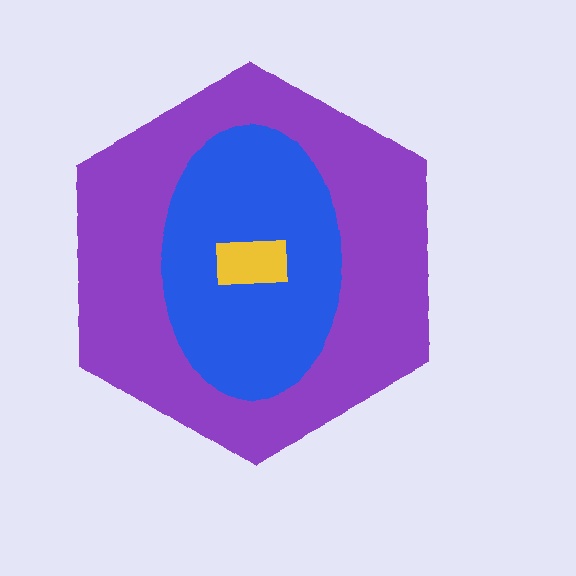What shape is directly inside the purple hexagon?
The blue ellipse.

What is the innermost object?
The yellow rectangle.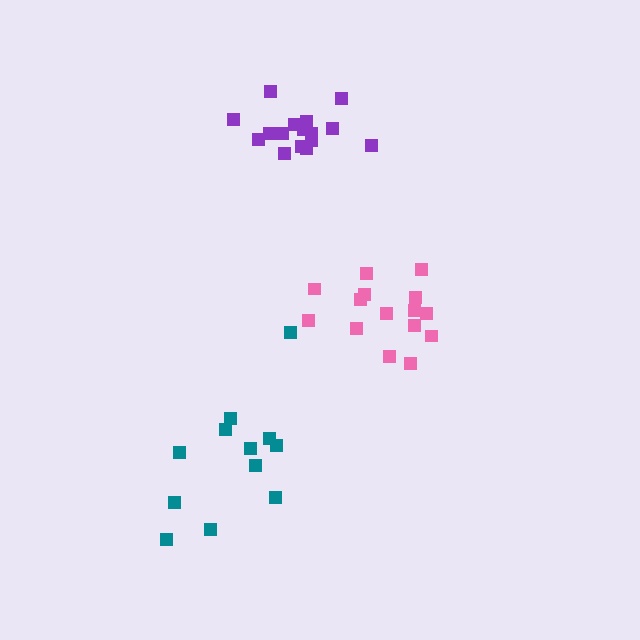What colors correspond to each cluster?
The clusters are colored: pink, purple, teal.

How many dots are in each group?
Group 1: 15 dots, Group 2: 16 dots, Group 3: 12 dots (43 total).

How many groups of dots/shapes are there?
There are 3 groups.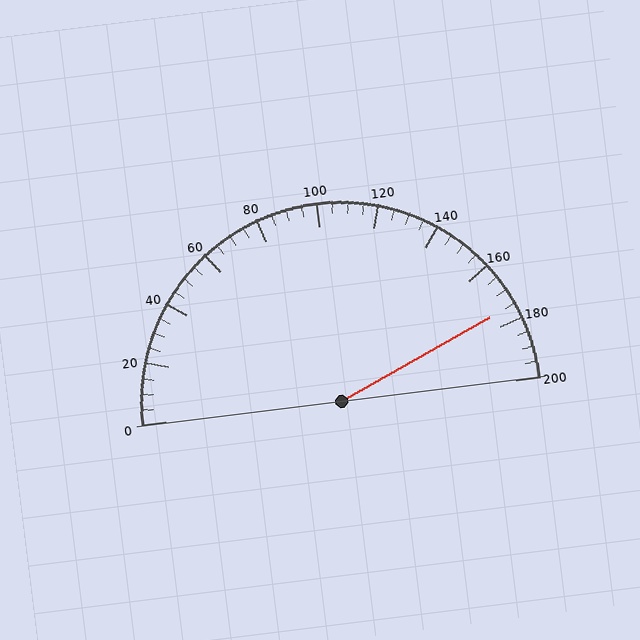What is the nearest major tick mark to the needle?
The nearest major tick mark is 180.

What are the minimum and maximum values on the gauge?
The gauge ranges from 0 to 200.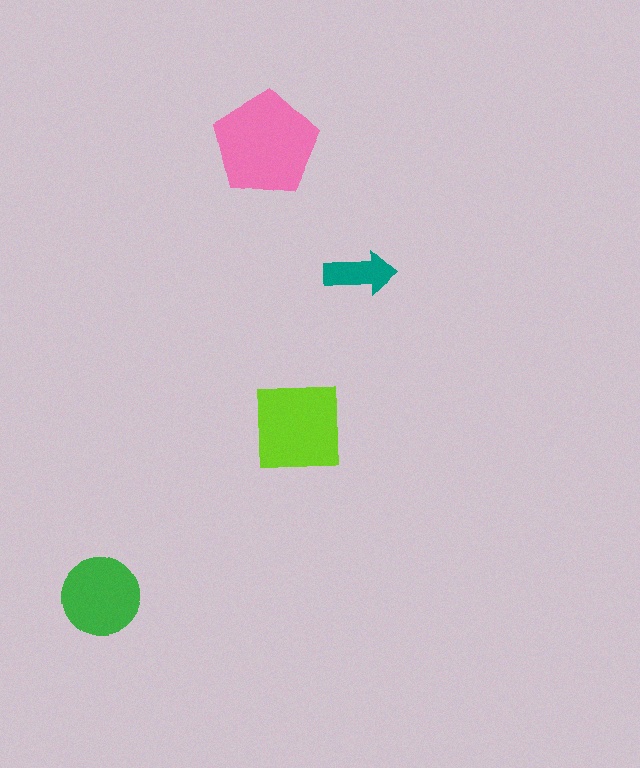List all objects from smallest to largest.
The teal arrow, the green circle, the lime square, the pink pentagon.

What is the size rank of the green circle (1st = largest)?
3rd.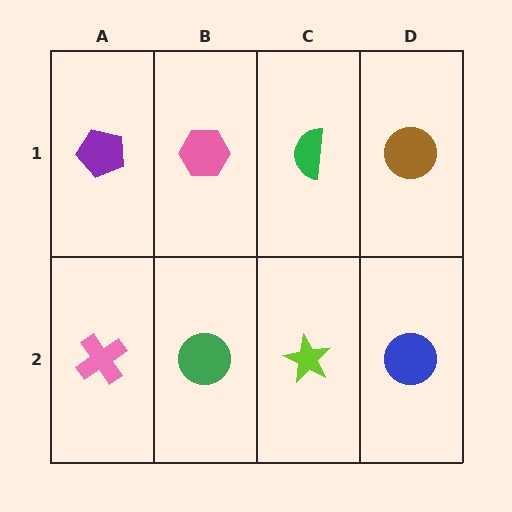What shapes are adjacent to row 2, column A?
A purple pentagon (row 1, column A), a green circle (row 2, column B).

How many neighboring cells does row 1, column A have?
2.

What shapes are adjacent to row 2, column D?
A brown circle (row 1, column D), a lime star (row 2, column C).